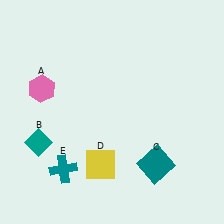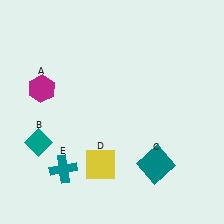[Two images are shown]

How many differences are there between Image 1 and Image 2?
There is 1 difference between the two images.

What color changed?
The hexagon (A) changed from pink in Image 1 to magenta in Image 2.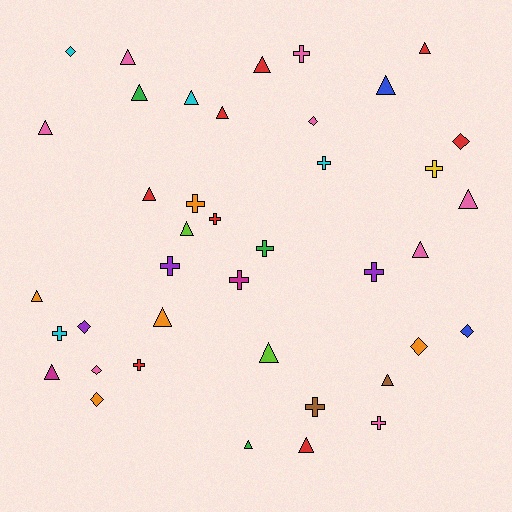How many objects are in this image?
There are 40 objects.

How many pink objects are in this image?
There are 8 pink objects.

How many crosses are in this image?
There are 13 crosses.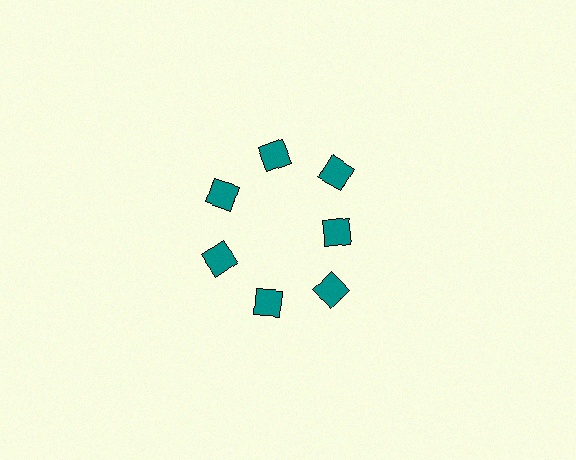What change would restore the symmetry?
The symmetry would be restored by moving it outward, back onto the ring so that all 7 squares sit at equal angles and equal distance from the center.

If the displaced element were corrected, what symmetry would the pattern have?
It would have 7-fold rotational symmetry — the pattern would map onto itself every 51 degrees.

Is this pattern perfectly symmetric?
No. The 7 teal squares are arranged in a ring, but one element near the 3 o'clock position is pulled inward toward the center, breaking the 7-fold rotational symmetry.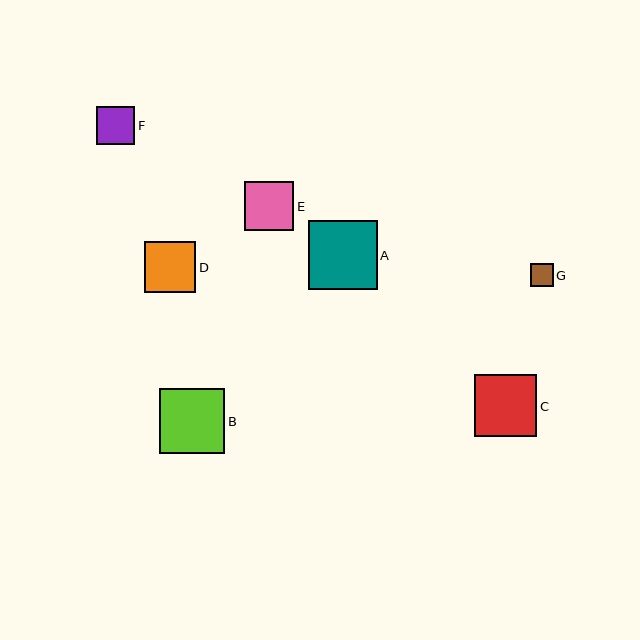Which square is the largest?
Square A is the largest with a size of approximately 69 pixels.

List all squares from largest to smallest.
From largest to smallest: A, B, C, D, E, F, G.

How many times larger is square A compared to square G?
Square A is approximately 3.0 times the size of square G.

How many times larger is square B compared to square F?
Square B is approximately 1.7 times the size of square F.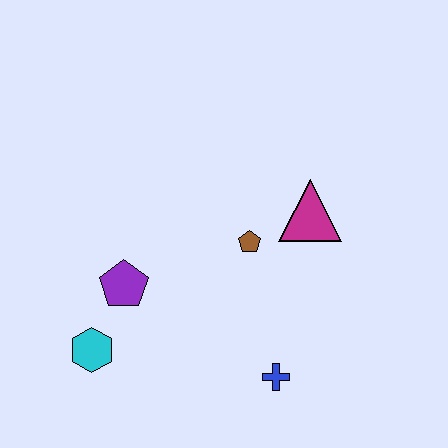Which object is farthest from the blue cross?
The cyan hexagon is farthest from the blue cross.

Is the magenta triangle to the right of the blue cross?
Yes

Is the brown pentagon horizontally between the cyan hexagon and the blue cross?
Yes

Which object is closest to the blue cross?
The brown pentagon is closest to the blue cross.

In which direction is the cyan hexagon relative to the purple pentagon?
The cyan hexagon is below the purple pentagon.